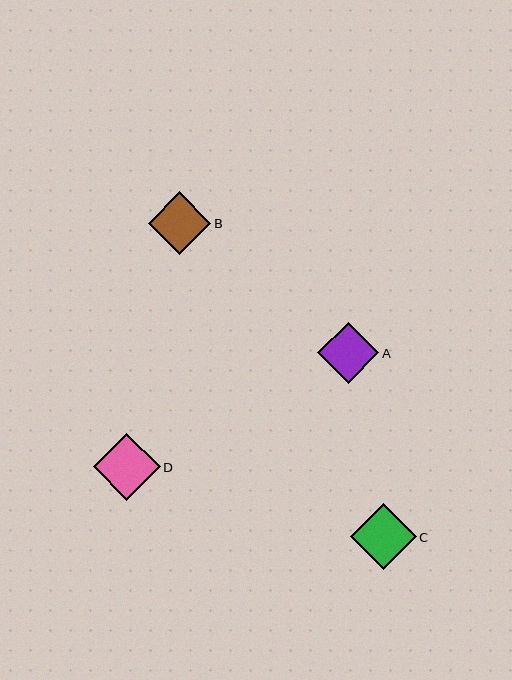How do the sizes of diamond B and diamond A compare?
Diamond B and diamond A are approximately the same size.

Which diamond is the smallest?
Diamond A is the smallest with a size of approximately 61 pixels.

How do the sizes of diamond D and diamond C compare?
Diamond D and diamond C are approximately the same size.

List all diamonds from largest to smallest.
From largest to smallest: D, C, B, A.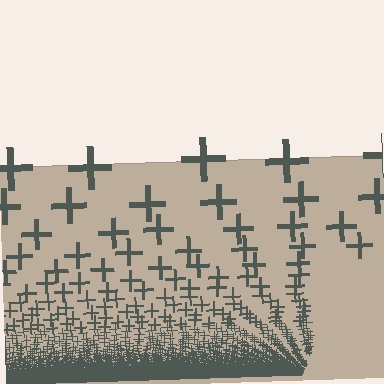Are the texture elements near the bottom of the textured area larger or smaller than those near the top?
Smaller. The gradient is inverted — elements near the bottom are smaller and denser.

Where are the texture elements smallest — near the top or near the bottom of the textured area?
Near the bottom.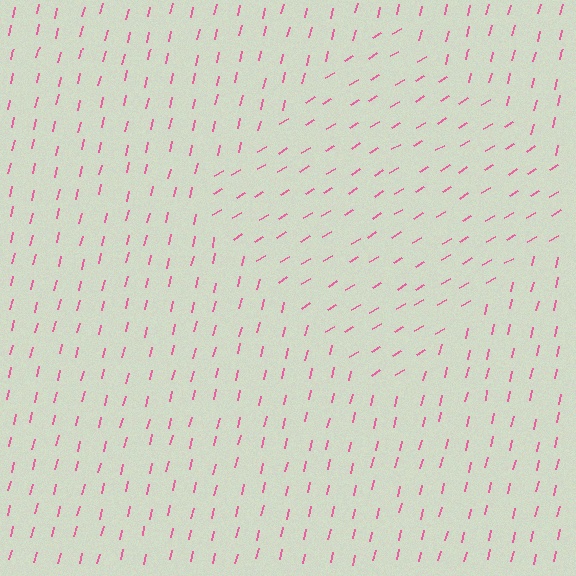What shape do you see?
I see a diamond.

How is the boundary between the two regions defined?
The boundary is defined purely by a change in line orientation (approximately 45 degrees difference). All lines are the same color and thickness.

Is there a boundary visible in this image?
Yes, there is a texture boundary formed by a change in line orientation.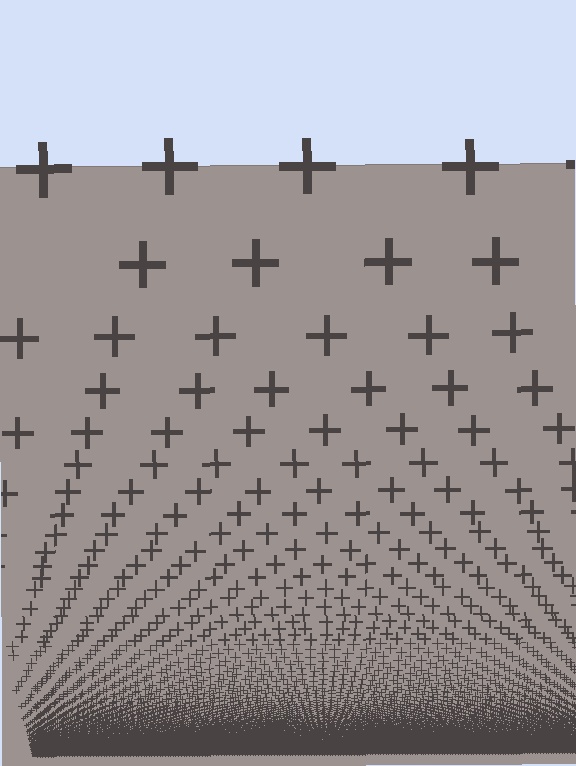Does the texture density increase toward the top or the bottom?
Density increases toward the bottom.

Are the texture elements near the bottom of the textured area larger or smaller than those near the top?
Smaller. The gradient is inverted — elements near the bottom are smaller and denser.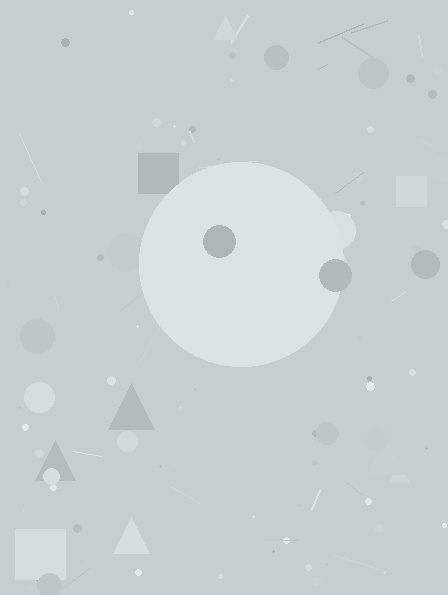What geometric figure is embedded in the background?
A circle is embedded in the background.